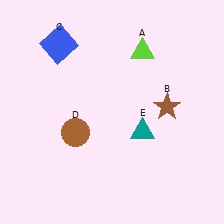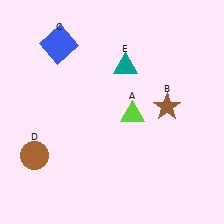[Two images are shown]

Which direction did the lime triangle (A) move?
The lime triangle (A) moved down.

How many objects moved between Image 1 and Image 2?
3 objects moved between the two images.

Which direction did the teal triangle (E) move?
The teal triangle (E) moved up.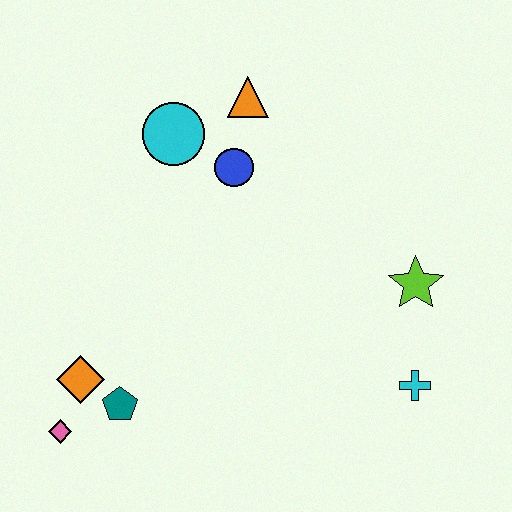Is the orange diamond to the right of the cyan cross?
No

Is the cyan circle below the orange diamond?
No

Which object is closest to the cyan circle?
The blue circle is closest to the cyan circle.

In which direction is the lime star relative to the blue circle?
The lime star is to the right of the blue circle.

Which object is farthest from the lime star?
The pink diamond is farthest from the lime star.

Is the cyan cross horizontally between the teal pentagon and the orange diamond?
No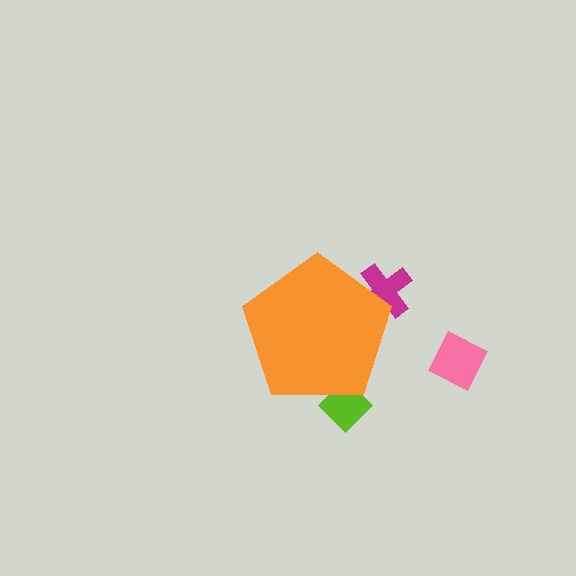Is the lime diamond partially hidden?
Yes, the lime diamond is partially hidden behind the orange pentagon.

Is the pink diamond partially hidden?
No, the pink diamond is fully visible.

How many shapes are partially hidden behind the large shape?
2 shapes are partially hidden.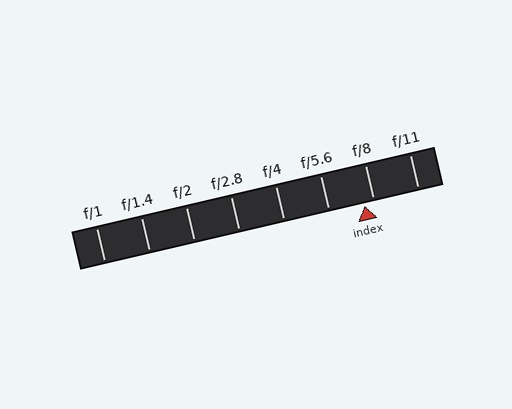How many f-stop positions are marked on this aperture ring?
There are 8 f-stop positions marked.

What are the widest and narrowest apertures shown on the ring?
The widest aperture shown is f/1 and the narrowest is f/11.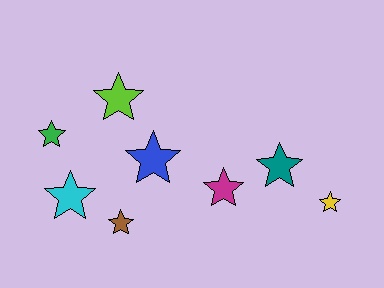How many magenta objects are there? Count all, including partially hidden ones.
There is 1 magenta object.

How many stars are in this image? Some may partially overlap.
There are 8 stars.